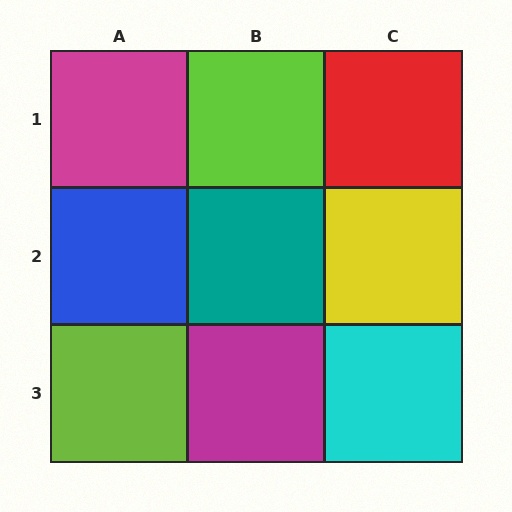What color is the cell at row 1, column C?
Red.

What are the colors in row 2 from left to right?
Blue, teal, yellow.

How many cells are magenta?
2 cells are magenta.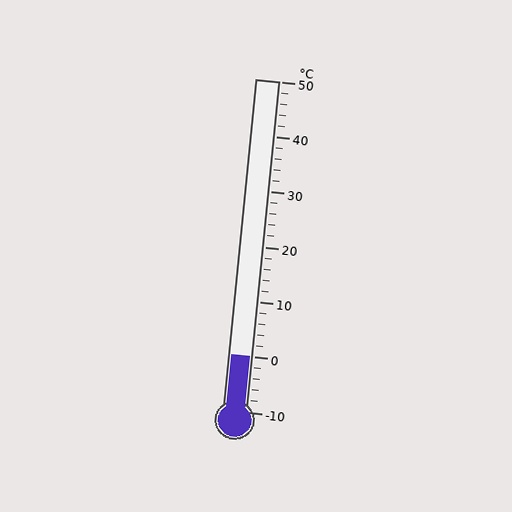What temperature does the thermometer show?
The thermometer shows approximately 0°C.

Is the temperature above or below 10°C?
The temperature is below 10°C.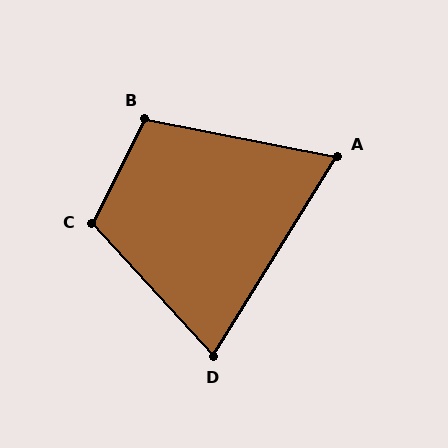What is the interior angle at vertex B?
Approximately 106 degrees (obtuse).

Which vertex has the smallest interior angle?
A, at approximately 69 degrees.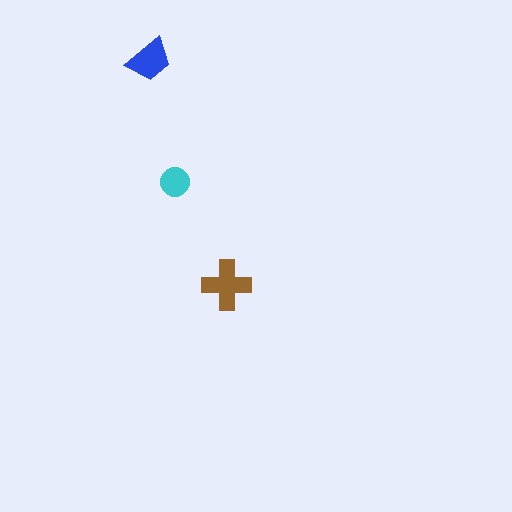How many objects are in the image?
There are 3 objects in the image.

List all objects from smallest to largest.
The cyan circle, the blue trapezoid, the brown cross.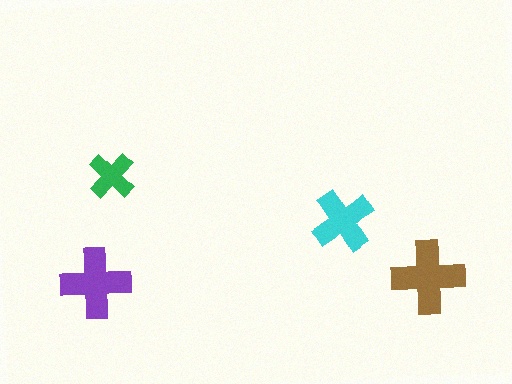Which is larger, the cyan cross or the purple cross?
The purple one.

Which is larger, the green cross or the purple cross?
The purple one.